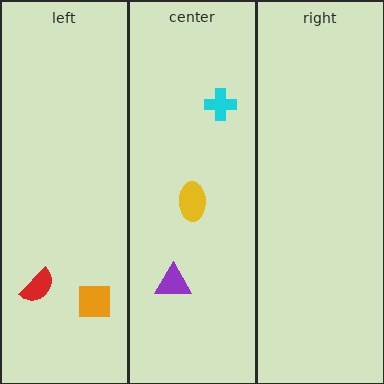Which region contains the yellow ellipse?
The center region.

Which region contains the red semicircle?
The left region.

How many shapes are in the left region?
2.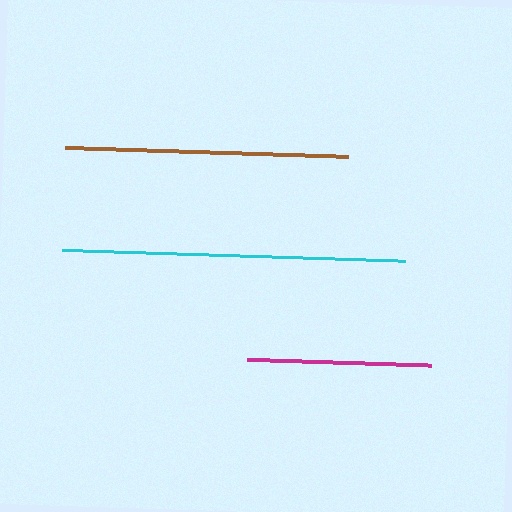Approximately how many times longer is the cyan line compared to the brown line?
The cyan line is approximately 1.2 times the length of the brown line.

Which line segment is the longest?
The cyan line is the longest at approximately 343 pixels.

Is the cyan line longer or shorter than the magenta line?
The cyan line is longer than the magenta line.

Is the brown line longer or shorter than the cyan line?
The cyan line is longer than the brown line.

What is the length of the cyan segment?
The cyan segment is approximately 343 pixels long.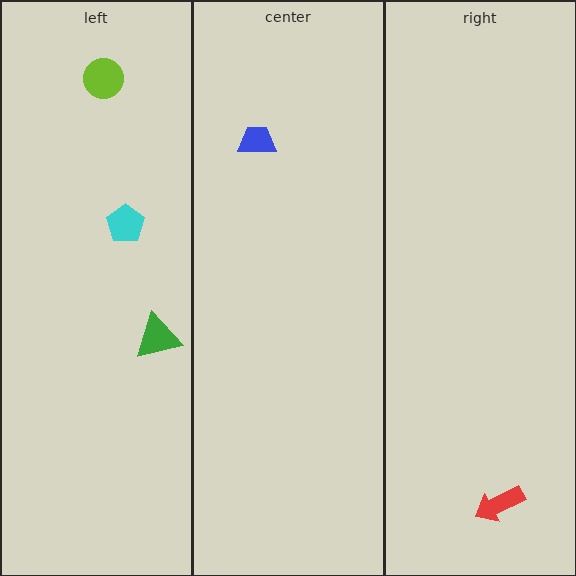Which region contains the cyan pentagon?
The left region.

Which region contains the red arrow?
The right region.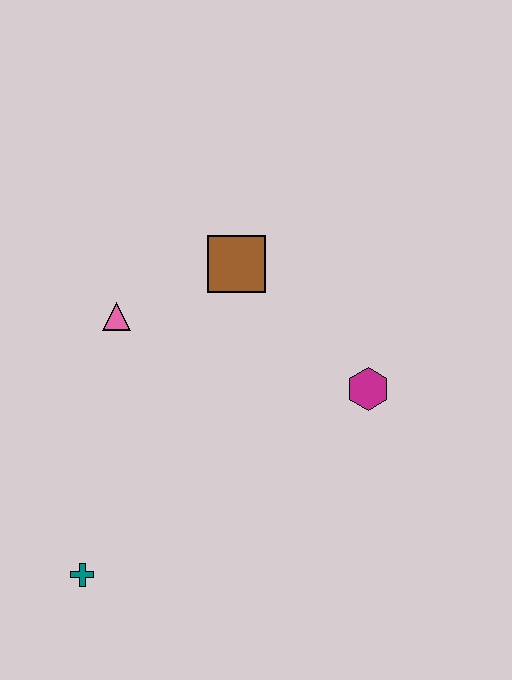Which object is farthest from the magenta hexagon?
The teal cross is farthest from the magenta hexagon.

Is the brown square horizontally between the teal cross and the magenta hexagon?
Yes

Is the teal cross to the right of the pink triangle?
No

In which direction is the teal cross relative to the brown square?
The teal cross is below the brown square.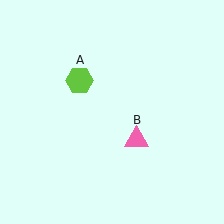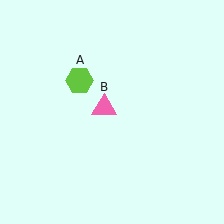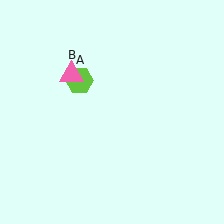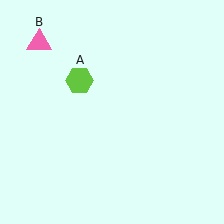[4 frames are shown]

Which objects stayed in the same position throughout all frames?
Lime hexagon (object A) remained stationary.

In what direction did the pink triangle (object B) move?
The pink triangle (object B) moved up and to the left.